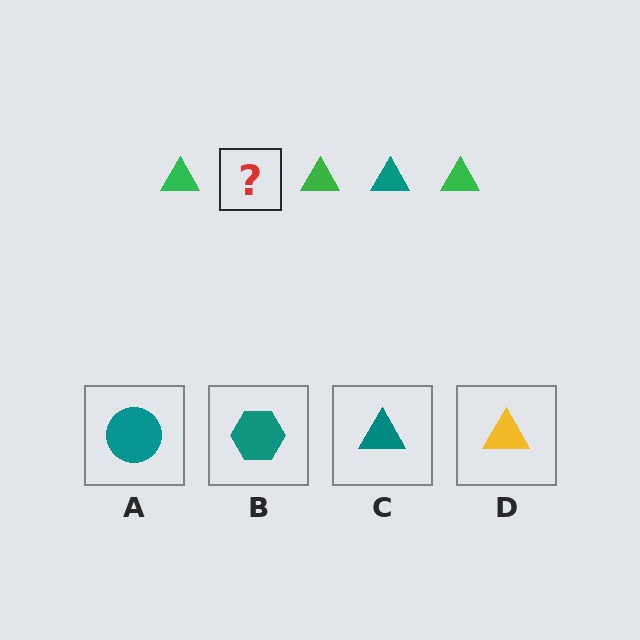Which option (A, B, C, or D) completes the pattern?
C.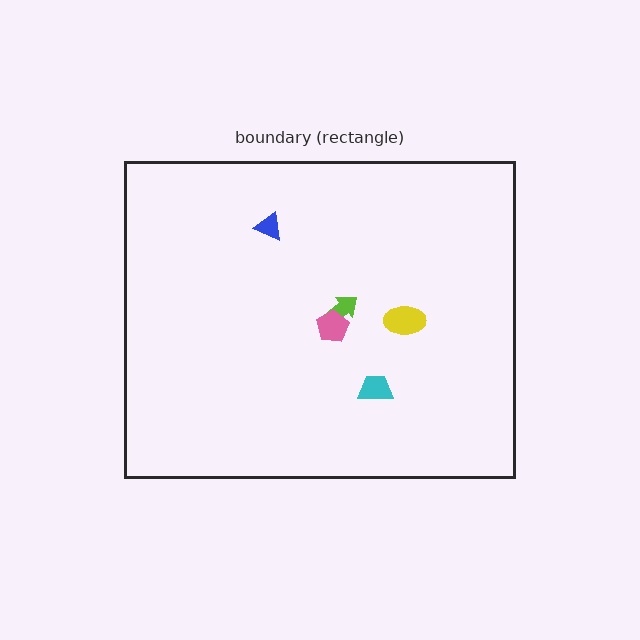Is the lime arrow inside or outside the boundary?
Inside.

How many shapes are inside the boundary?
5 inside, 0 outside.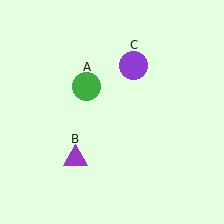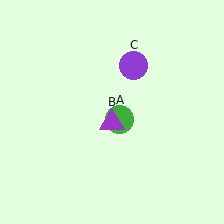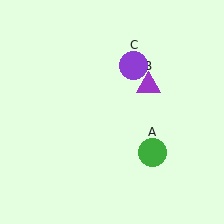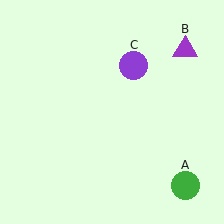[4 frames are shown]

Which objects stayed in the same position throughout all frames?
Purple circle (object C) remained stationary.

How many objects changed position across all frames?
2 objects changed position: green circle (object A), purple triangle (object B).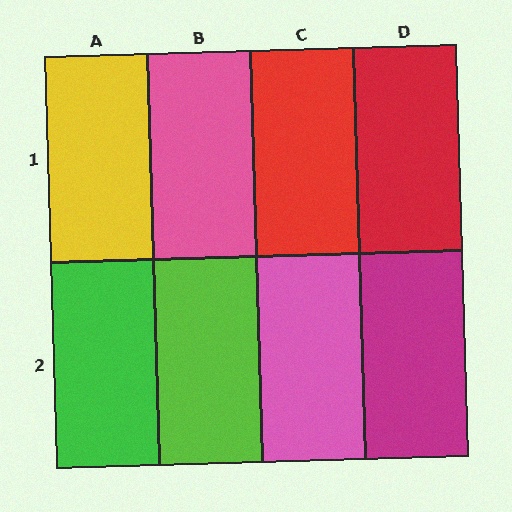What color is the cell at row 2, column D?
Magenta.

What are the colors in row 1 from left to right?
Yellow, pink, red, red.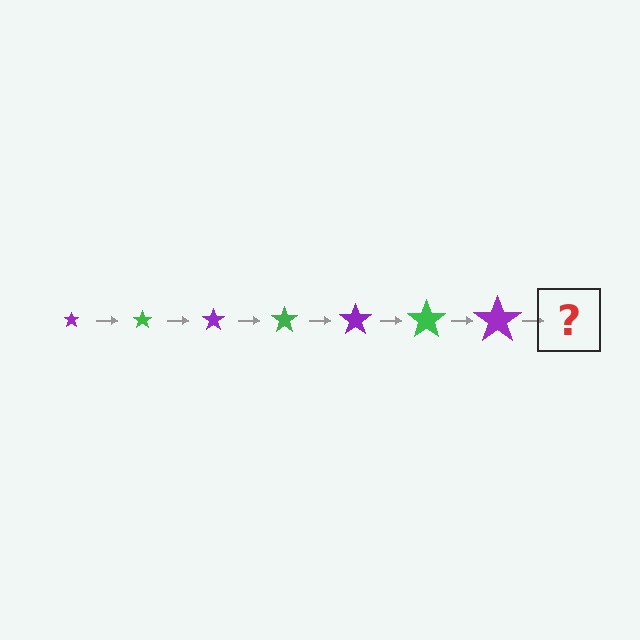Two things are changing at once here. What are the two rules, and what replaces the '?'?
The two rules are that the star grows larger each step and the color cycles through purple and green. The '?' should be a green star, larger than the previous one.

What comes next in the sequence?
The next element should be a green star, larger than the previous one.